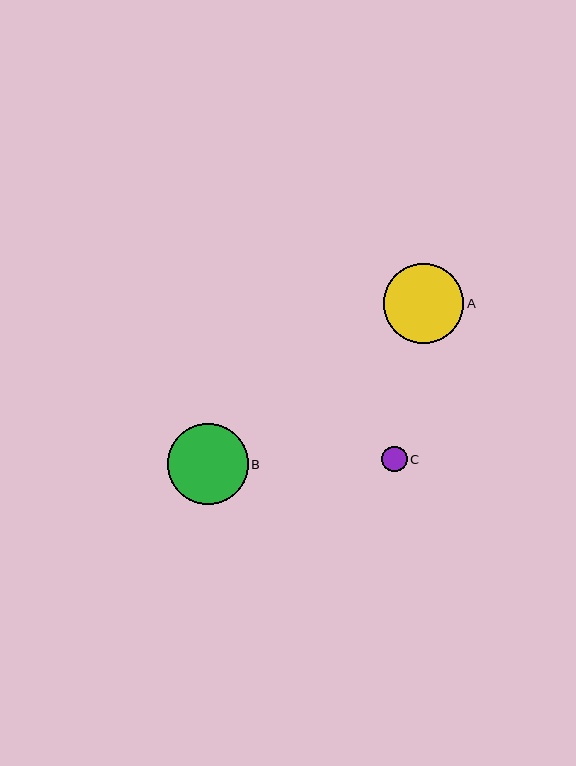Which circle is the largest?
Circle B is the largest with a size of approximately 81 pixels.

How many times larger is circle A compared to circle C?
Circle A is approximately 3.1 times the size of circle C.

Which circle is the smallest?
Circle C is the smallest with a size of approximately 26 pixels.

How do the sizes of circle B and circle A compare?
Circle B and circle A are approximately the same size.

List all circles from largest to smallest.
From largest to smallest: B, A, C.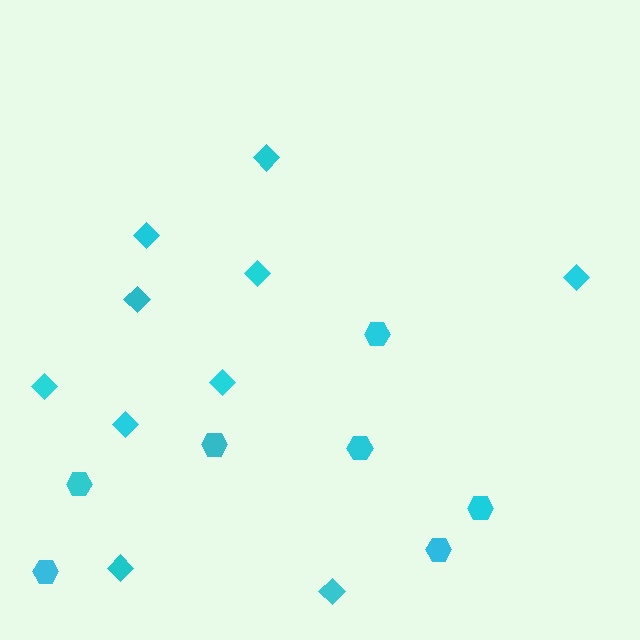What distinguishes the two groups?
There are 2 groups: one group of hexagons (7) and one group of diamonds (10).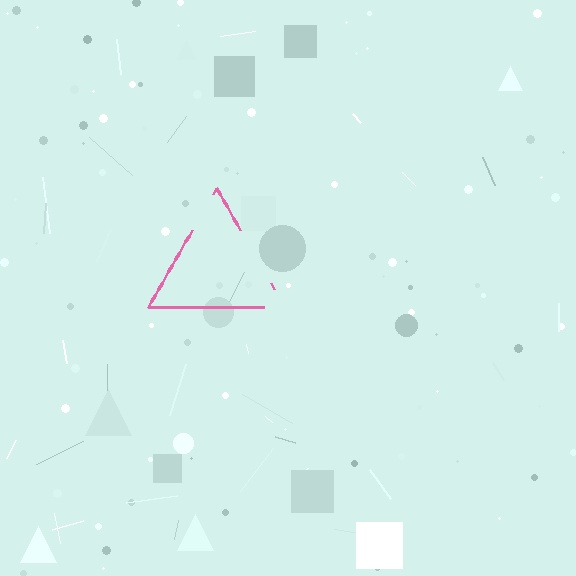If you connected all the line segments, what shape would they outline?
They would outline a triangle.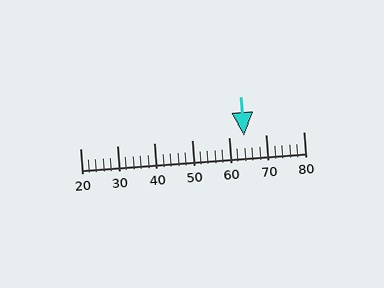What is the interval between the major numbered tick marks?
The major tick marks are spaced 10 units apart.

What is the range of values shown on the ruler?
The ruler shows values from 20 to 80.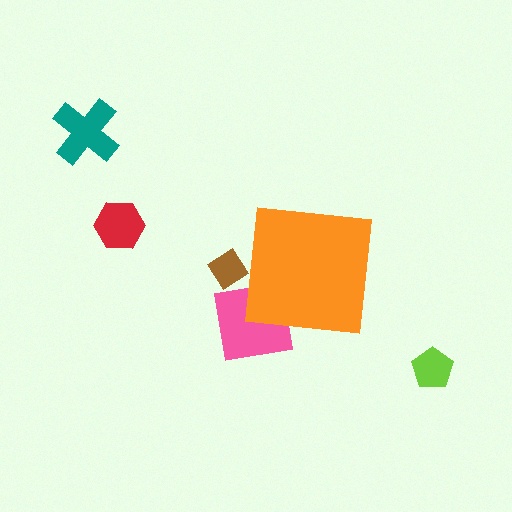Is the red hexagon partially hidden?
No, the red hexagon is fully visible.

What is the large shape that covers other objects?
An orange square.